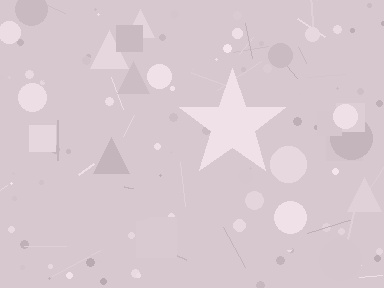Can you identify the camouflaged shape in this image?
The camouflaged shape is a star.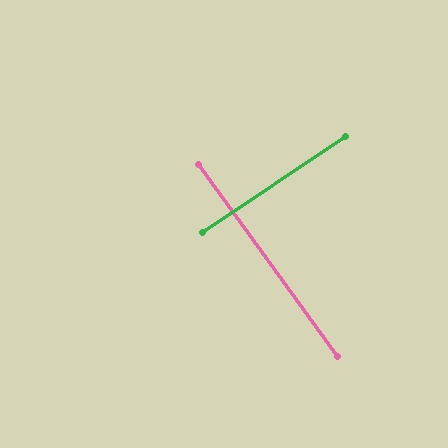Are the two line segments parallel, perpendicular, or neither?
Perpendicular — they meet at approximately 88°.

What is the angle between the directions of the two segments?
Approximately 88 degrees.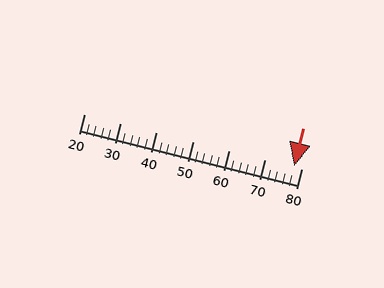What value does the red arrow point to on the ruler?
The red arrow points to approximately 78.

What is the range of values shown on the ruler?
The ruler shows values from 20 to 80.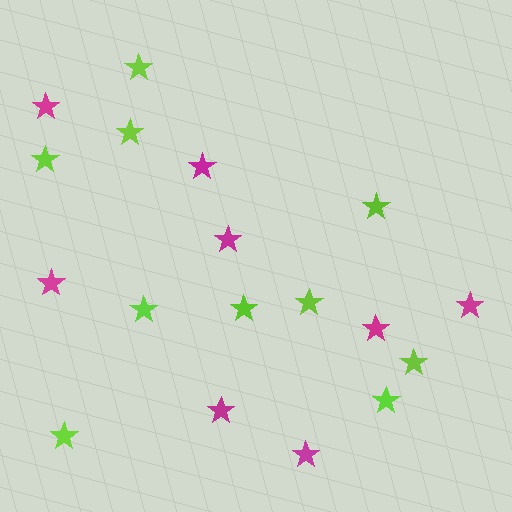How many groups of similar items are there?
There are 2 groups: one group of magenta stars (8) and one group of lime stars (10).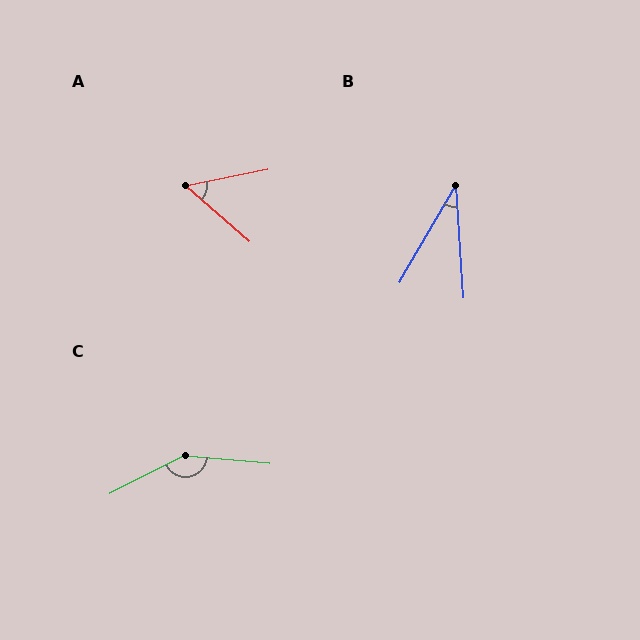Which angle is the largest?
C, at approximately 148 degrees.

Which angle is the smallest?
B, at approximately 34 degrees.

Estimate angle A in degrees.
Approximately 52 degrees.